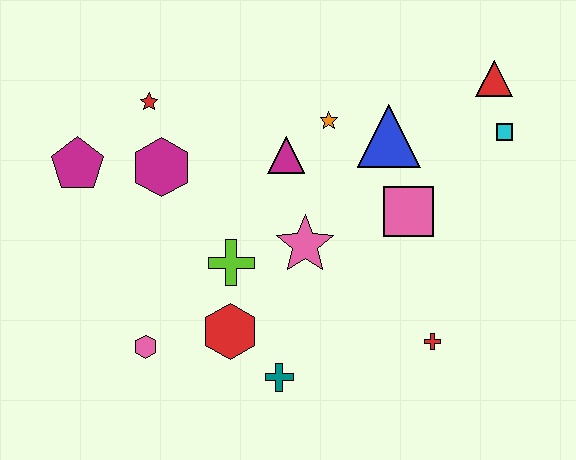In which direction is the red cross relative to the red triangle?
The red cross is below the red triangle.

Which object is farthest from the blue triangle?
The pink hexagon is farthest from the blue triangle.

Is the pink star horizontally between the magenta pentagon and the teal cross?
No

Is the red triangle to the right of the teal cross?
Yes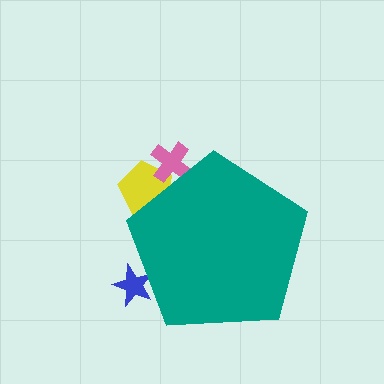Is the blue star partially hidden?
Yes, the blue star is partially hidden behind the teal pentagon.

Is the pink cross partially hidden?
Yes, the pink cross is partially hidden behind the teal pentagon.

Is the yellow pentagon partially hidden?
Yes, the yellow pentagon is partially hidden behind the teal pentagon.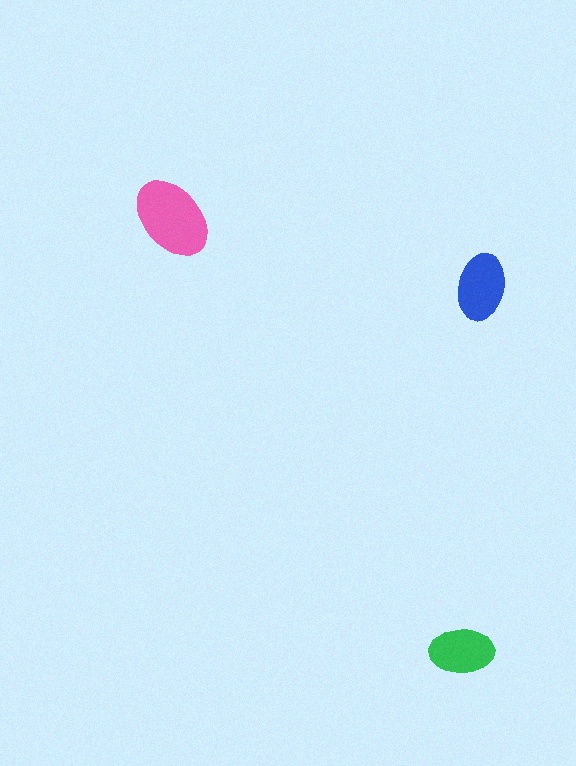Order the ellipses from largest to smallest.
the pink one, the blue one, the green one.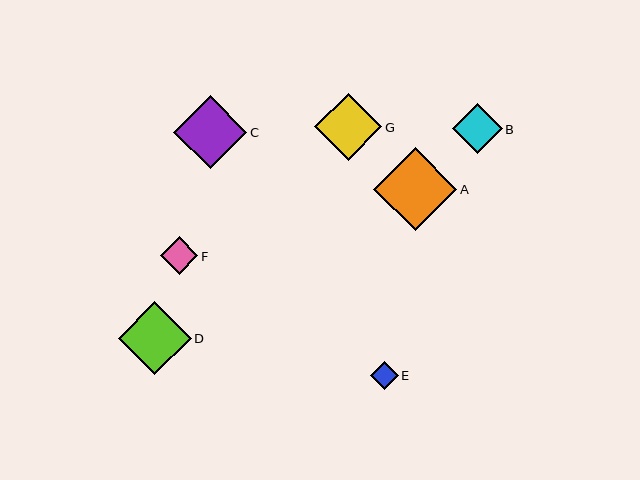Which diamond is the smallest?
Diamond E is the smallest with a size of approximately 28 pixels.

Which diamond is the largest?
Diamond A is the largest with a size of approximately 83 pixels.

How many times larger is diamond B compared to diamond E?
Diamond B is approximately 1.8 times the size of diamond E.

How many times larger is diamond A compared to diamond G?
Diamond A is approximately 1.2 times the size of diamond G.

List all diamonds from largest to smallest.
From largest to smallest: A, D, C, G, B, F, E.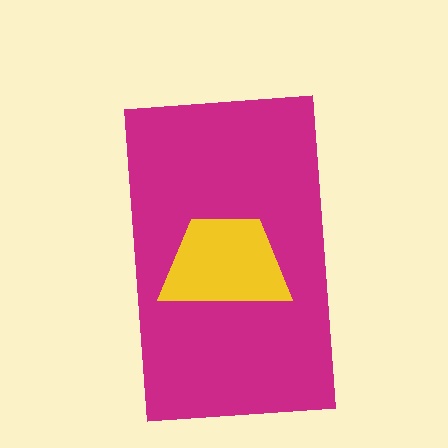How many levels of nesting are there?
2.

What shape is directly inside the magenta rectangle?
The yellow trapezoid.